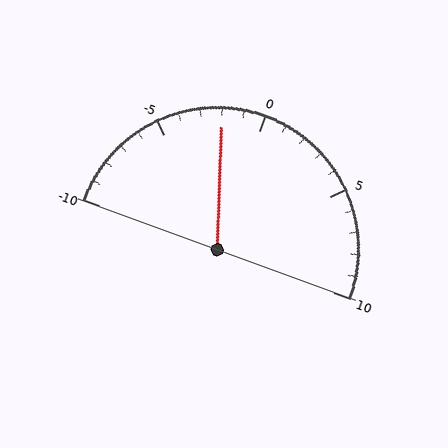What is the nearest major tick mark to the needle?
The nearest major tick mark is 0.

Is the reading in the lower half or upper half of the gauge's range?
The reading is in the lower half of the range (-10 to 10).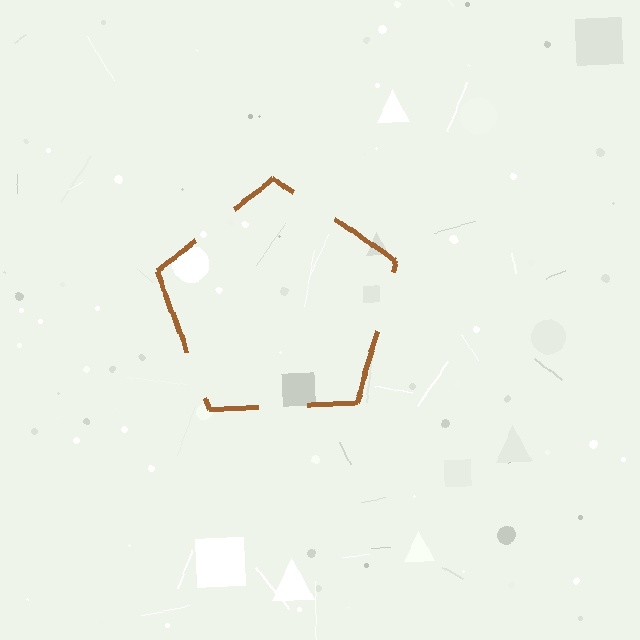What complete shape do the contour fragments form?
The contour fragments form a pentagon.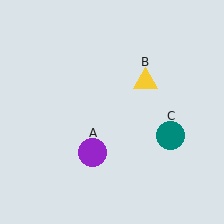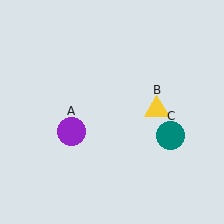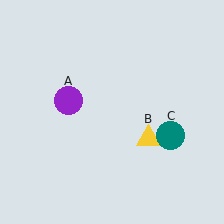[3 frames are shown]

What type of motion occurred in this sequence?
The purple circle (object A), yellow triangle (object B) rotated clockwise around the center of the scene.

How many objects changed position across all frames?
2 objects changed position: purple circle (object A), yellow triangle (object B).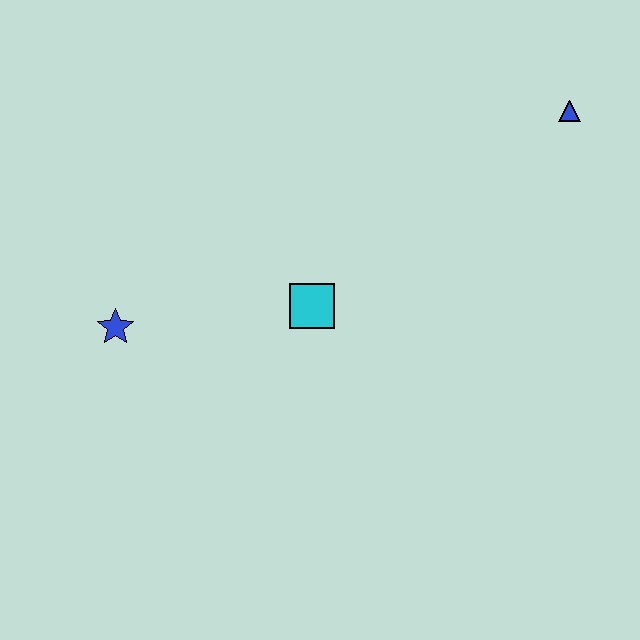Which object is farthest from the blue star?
The blue triangle is farthest from the blue star.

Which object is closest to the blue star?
The cyan square is closest to the blue star.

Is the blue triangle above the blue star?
Yes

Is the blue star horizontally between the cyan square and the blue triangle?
No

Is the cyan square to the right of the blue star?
Yes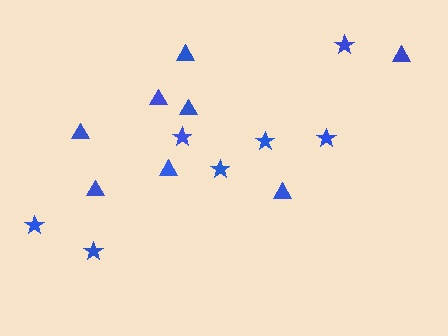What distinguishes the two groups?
There are 2 groups: one group of triangles (8) and one group of stars (7).